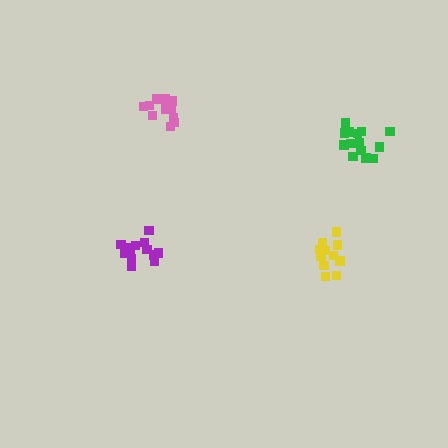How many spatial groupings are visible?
There are 4 spatial groupings.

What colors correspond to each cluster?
The clusters are colored: pink, purple, green, yellow.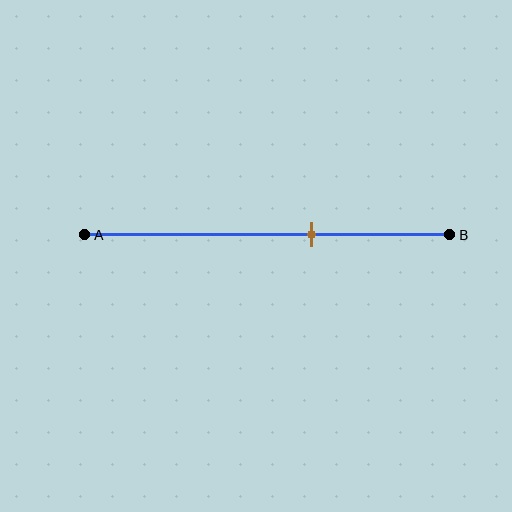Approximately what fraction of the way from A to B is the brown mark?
The brown mark is approximately 60% of the way from A to B.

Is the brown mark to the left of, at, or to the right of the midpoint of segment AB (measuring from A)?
The brown mark is to the right of the midpoint of segment AB.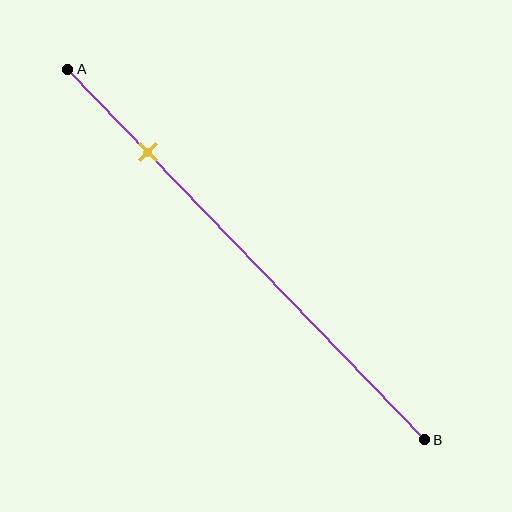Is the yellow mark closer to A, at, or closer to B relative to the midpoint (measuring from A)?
The yellow mark is closer to point A than the midpoint of segment AB.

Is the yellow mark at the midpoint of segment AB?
No, the mark is at about 20% from A, not at the 50% midpoint.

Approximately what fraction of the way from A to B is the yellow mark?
The yellow mark is approximately 20% of the way from A to B.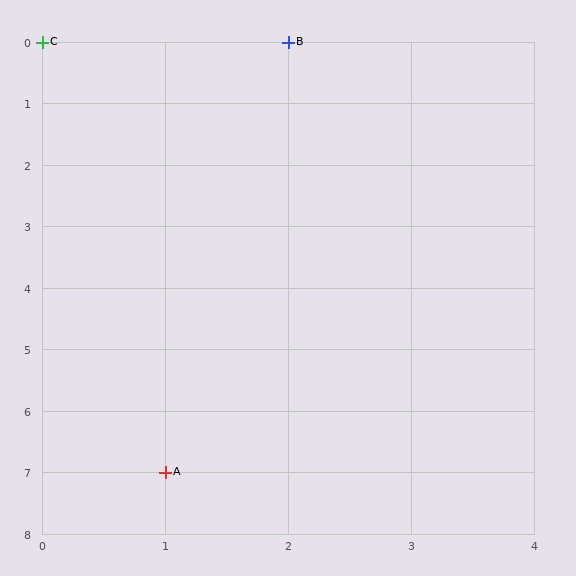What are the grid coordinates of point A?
Point A is at grid coordinates (1, 7).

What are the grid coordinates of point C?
Point C is at grid coordinates (0, 0).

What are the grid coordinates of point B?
Point B is at grid coordinates (2, 0).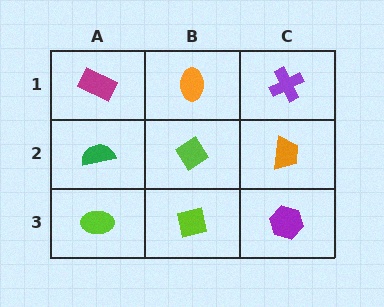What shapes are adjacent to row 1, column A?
A green semicircle (row 2, column A), an orange ellipse (row 1, column B).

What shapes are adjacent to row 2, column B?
An orange ellipse (row 1, column B), a lime square (row 3, column B), a green semicircle (row 2, column A), an orange trapezoid (row 2, column C).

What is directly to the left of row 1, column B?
A magenta rectangle.